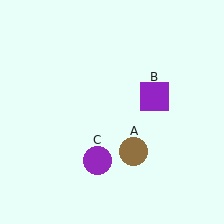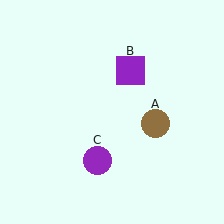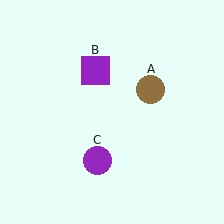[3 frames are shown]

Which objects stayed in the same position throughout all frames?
Purple circle (object C) remained stationary.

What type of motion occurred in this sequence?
The brown circle (object A), purple square (object B) rotated counterclockwise around the center of the scene.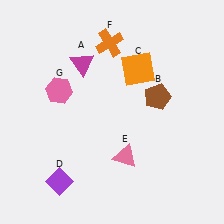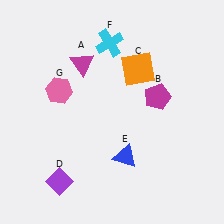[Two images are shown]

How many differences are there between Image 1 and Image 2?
There are 3 differences between the two images.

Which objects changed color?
B changed from brown to magenta. E changed from pink to blue. F changed from orange to cyan.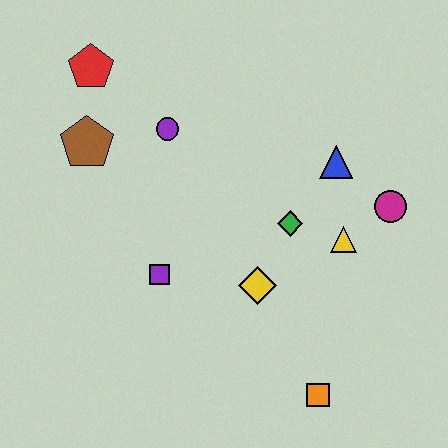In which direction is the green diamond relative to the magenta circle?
The green diamond is to the left of the magenta circle.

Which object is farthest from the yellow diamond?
The red pentagon is farthest from the yellow diamond.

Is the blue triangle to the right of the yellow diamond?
Yes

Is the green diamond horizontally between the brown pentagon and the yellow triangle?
Yes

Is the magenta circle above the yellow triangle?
Yes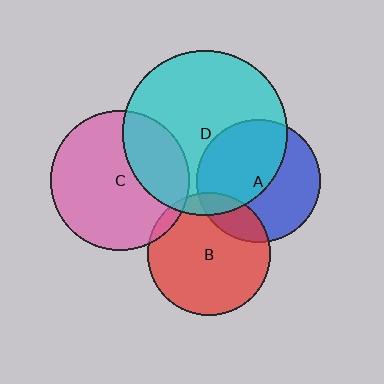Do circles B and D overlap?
Yes.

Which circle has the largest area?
Circle D (cyan).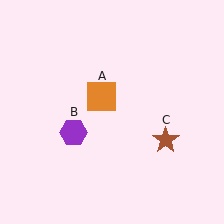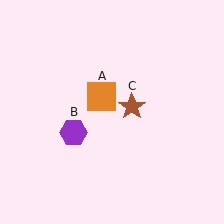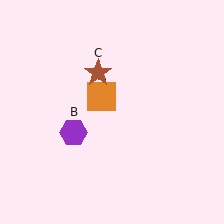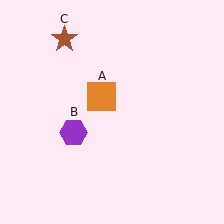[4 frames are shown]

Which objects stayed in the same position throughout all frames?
Orange square (object A) and purple hexagon (object B) remained stationary.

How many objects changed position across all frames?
1 object changed position: brown star (object C).